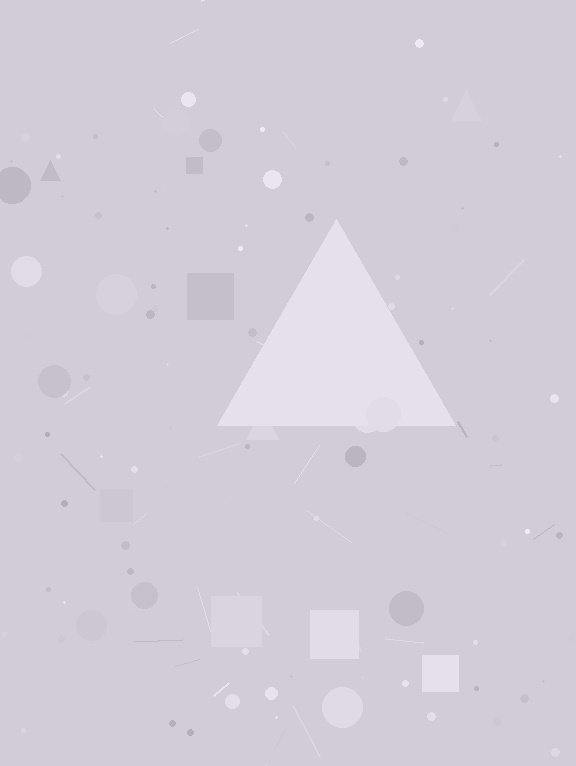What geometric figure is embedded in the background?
A triangle is embedded in the background.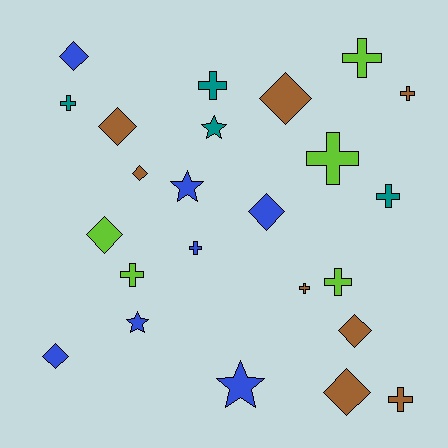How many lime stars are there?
There are no lime stars.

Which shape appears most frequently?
Cross, with 11 objects.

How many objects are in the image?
There are 24 objects.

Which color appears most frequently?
Brown, with 8 objects.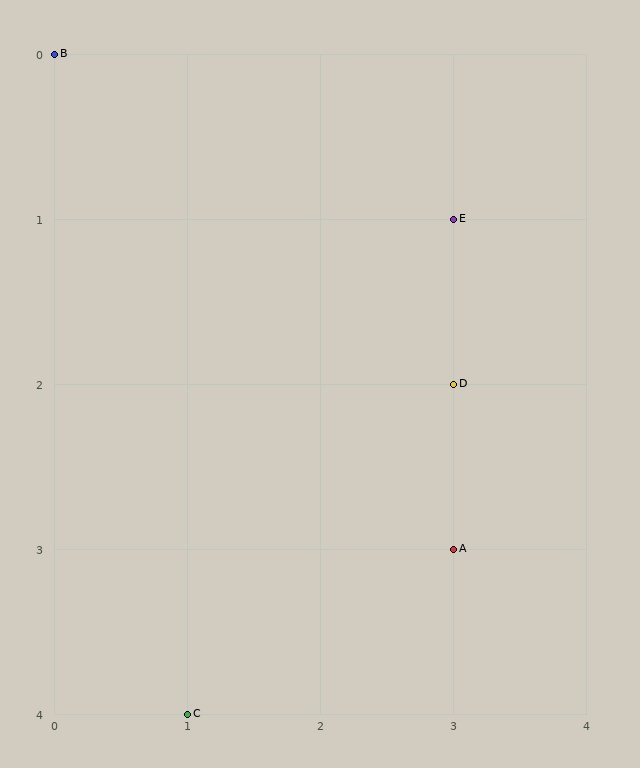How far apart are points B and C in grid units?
Points B and C are 1 column and 4 rows apart (about 4.1 grid units diagonally).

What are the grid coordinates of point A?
Point A is at grid coordinates (3, 3).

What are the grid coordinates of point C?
Point C is at grid coordinates (1, 4).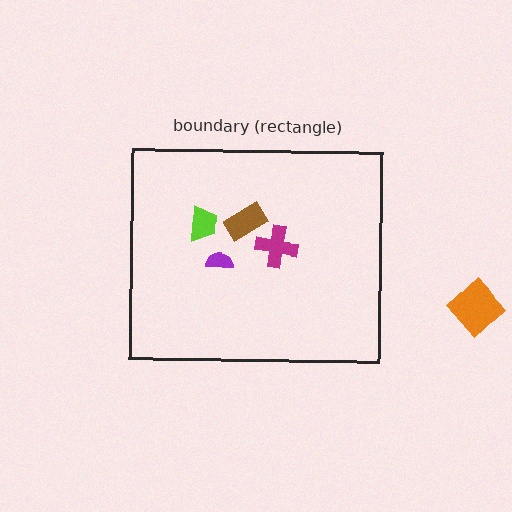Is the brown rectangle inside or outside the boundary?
Inside.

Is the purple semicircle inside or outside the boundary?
Inside.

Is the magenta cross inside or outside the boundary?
Inside.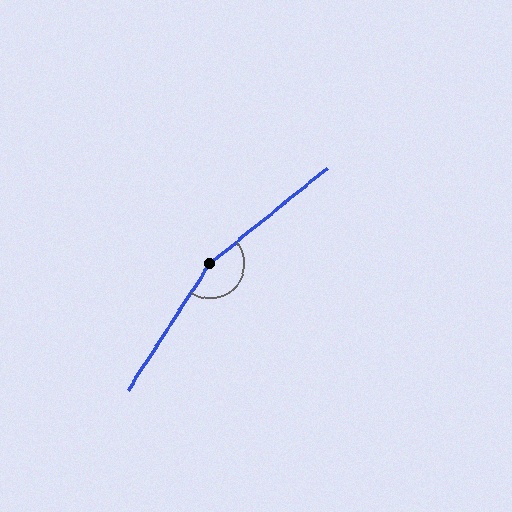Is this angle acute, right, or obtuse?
It is obtuse.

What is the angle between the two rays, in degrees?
Approximately 163 degrees.